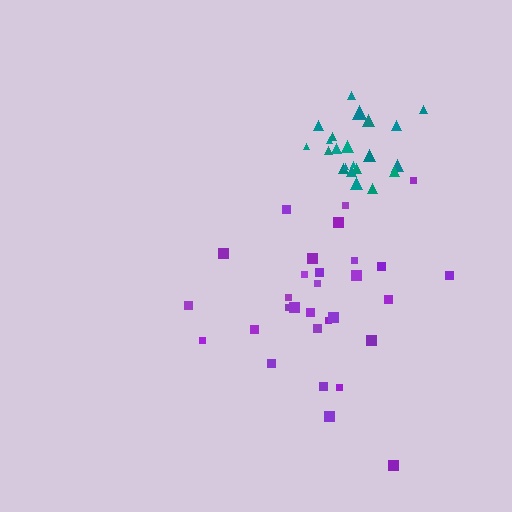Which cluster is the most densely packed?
Teal.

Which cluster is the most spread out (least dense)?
Purple.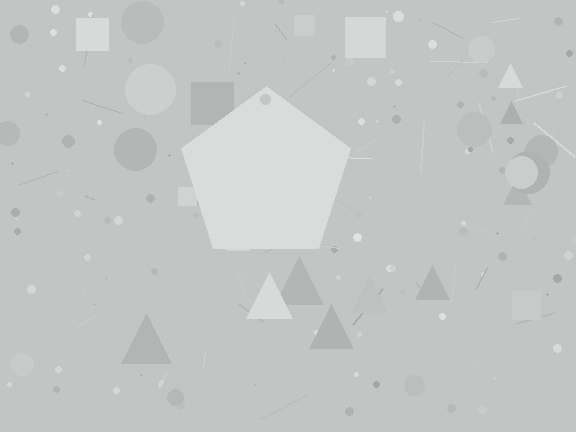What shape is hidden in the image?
A pentagon is hidden in the image.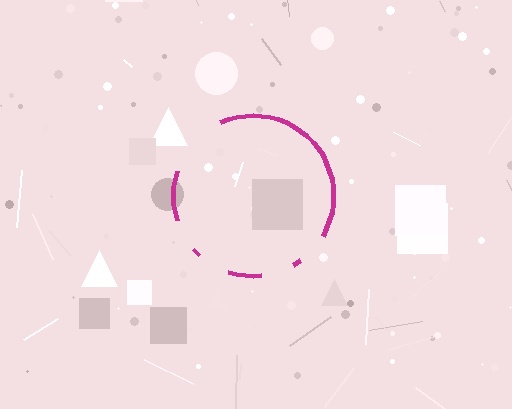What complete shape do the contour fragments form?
The contour fragments form a circle.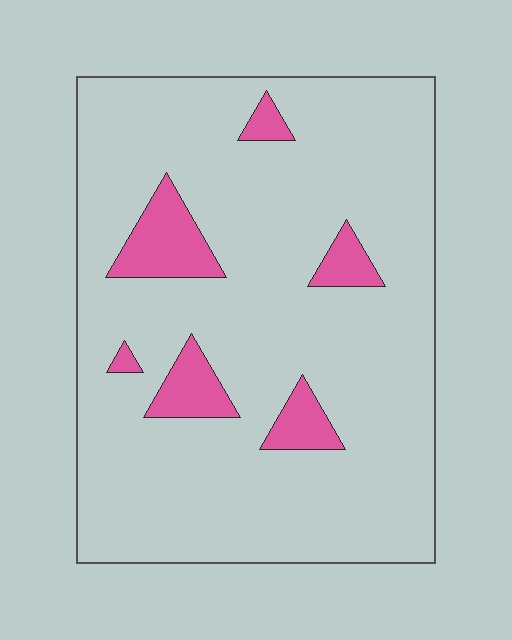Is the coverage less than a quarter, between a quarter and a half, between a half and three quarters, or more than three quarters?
Less than a quarter.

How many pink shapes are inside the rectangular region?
6.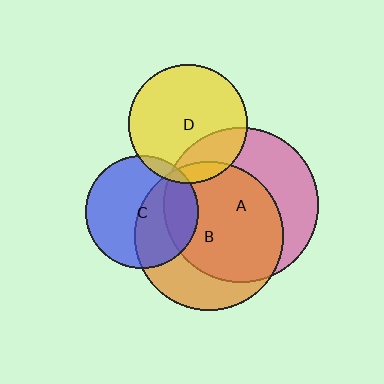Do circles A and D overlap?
Yes.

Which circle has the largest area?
Circle A (pink).